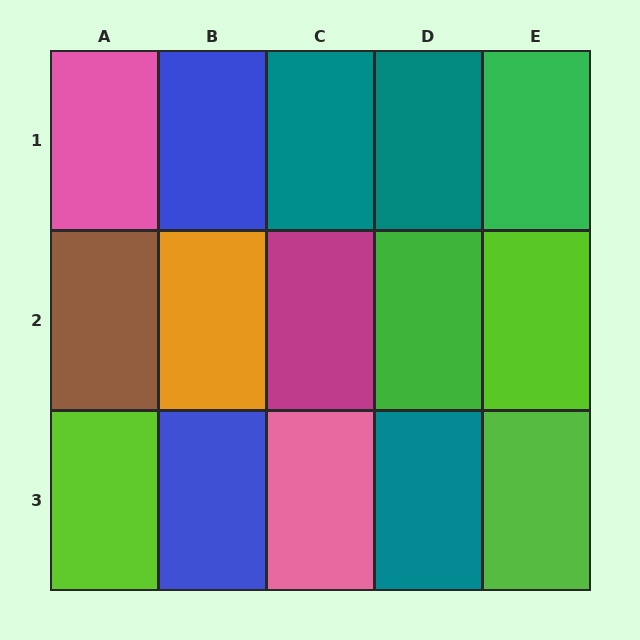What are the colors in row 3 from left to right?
Lime, blue, pink, teal, lime.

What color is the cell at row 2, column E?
Lime.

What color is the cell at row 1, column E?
Green.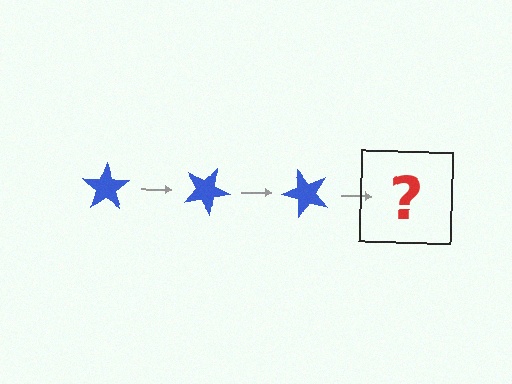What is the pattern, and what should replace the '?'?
The pattern is that the star rotates 25 degrees each step. The '?' should be a blue star rotated 75 degrees.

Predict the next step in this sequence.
The next step is a blue star rotated 75 degrees.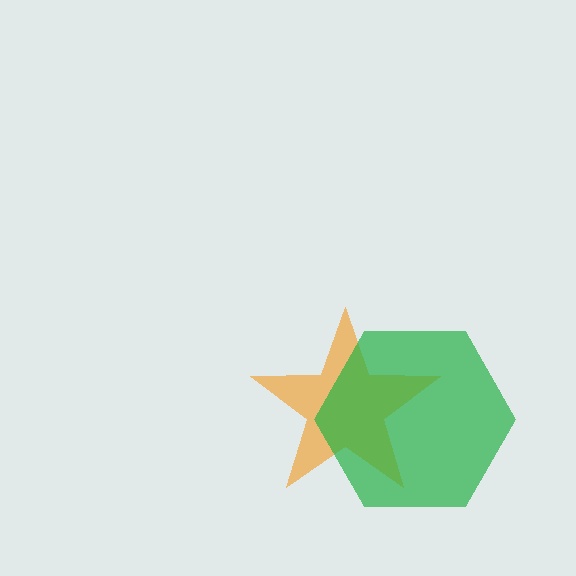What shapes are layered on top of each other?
The layered shapes are: an orange star, a green hexagon.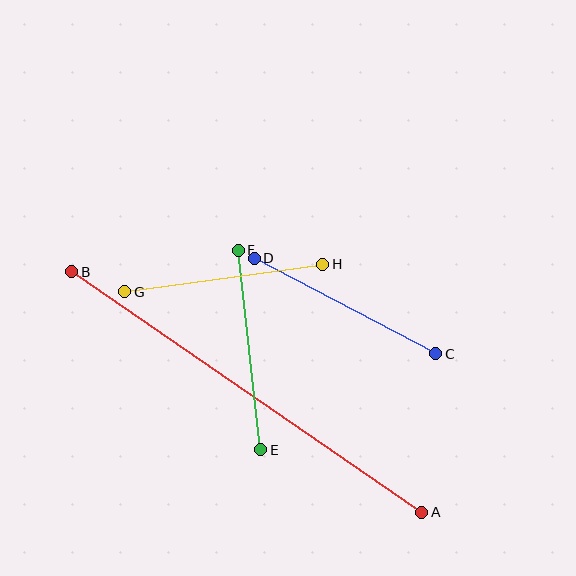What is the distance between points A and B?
The distance is approximately 425 pixels.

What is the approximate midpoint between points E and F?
The midpoint is at approximately (250, 350) pixels.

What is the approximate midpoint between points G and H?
The midpoint is at approximately (224, 278) pixels.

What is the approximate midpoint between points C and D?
The midpoint is at approximately (345, 306) pixels.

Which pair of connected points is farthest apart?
Points A and B are farthest apart.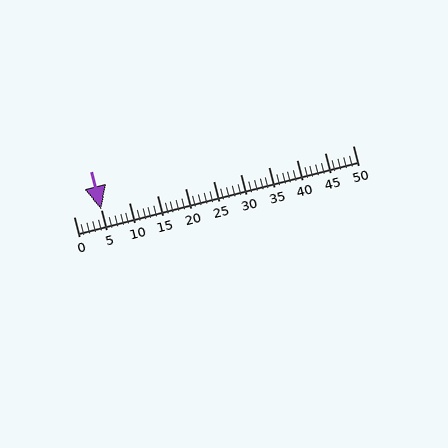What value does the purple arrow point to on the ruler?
The purple arrow points to approximately 5.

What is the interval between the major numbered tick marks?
The major tick marks are spaced 5 units apart.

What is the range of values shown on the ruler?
The ruler shows values from 0 to 50.